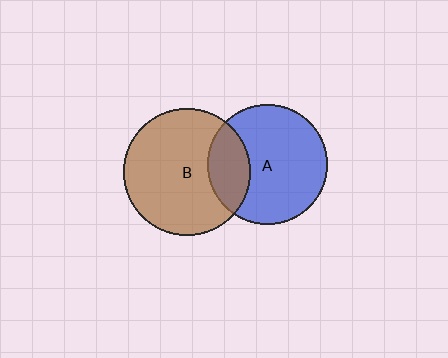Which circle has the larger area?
Circle B (brown).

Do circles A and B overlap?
Yes.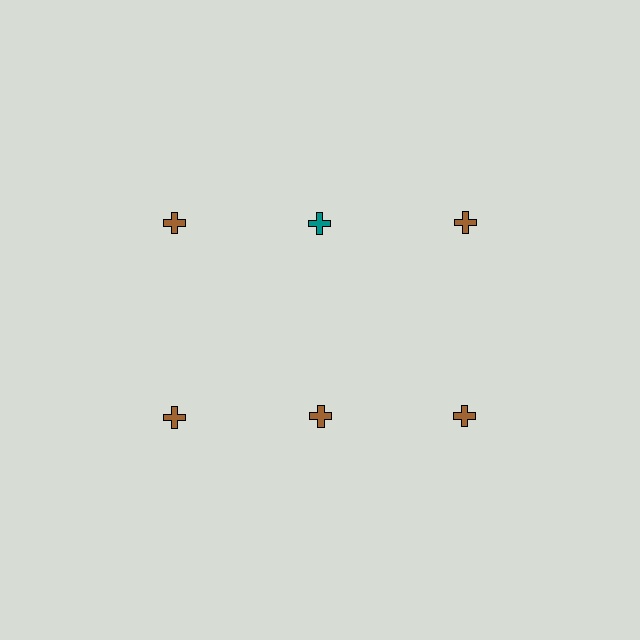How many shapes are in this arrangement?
There are 6 shapes arranged in a grid pattern.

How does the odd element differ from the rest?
It has a different color: teal instead of brown.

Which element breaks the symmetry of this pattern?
The teal cross in the top row, second from left column breaks the symmetry. All other shapes are brown crosses.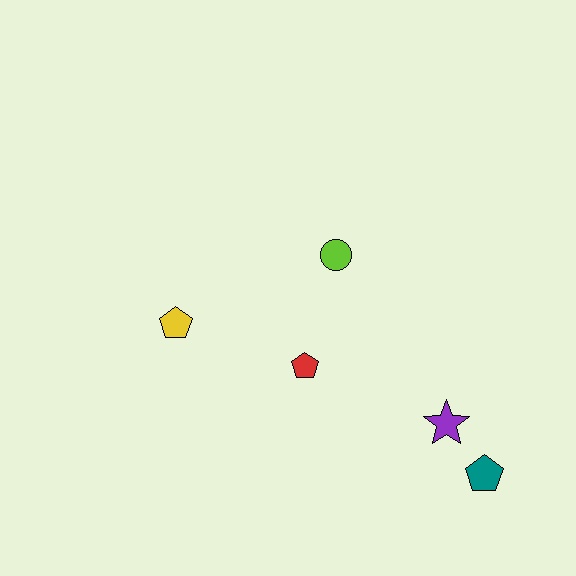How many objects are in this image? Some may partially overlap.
There are 5 objects.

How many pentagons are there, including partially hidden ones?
There are 3 pentagons.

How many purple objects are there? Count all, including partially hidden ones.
There is 1 purple object.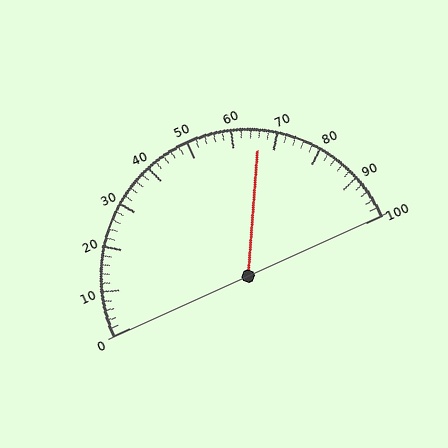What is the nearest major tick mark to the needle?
The nearest major tick mark is 70.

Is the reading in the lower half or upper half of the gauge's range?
The reading is in the upper half of the range (0 to 100).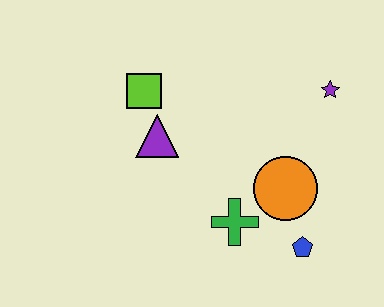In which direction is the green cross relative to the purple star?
The green cross is below the purple star.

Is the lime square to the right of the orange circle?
No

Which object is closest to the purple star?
The orange circle is closest to the purple star.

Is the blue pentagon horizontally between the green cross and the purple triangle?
No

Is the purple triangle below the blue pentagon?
No